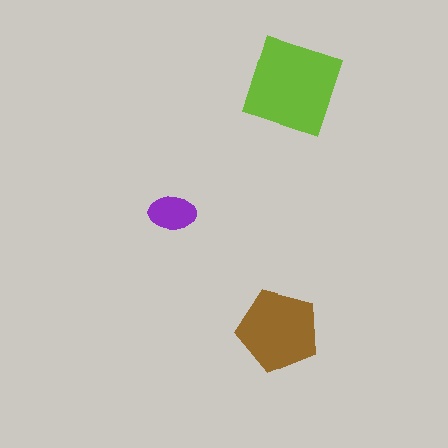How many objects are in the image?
There are 3 objects in the image.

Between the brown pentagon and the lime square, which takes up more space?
The lime square.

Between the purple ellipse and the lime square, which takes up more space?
The lime square.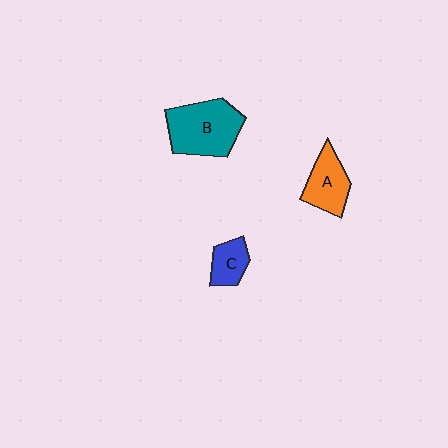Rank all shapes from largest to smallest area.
From largest to smallest: B (teal), A (orange), C (blue).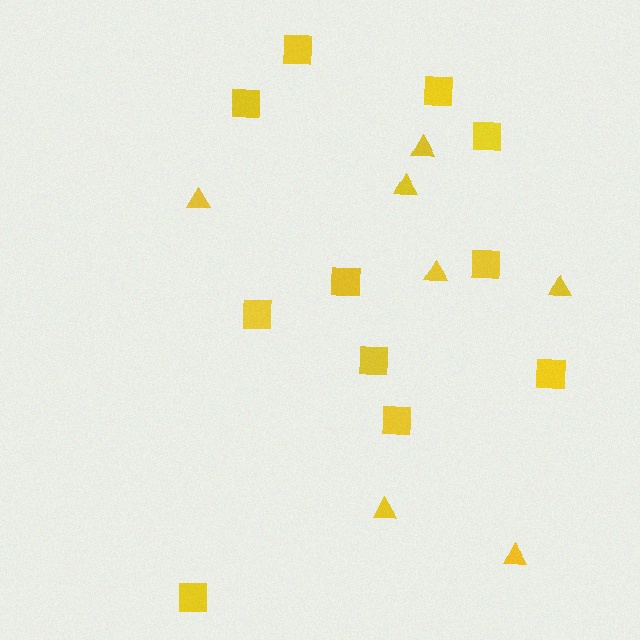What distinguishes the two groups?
There are 2 groups: one group of squares (11) and one group of triangles (7).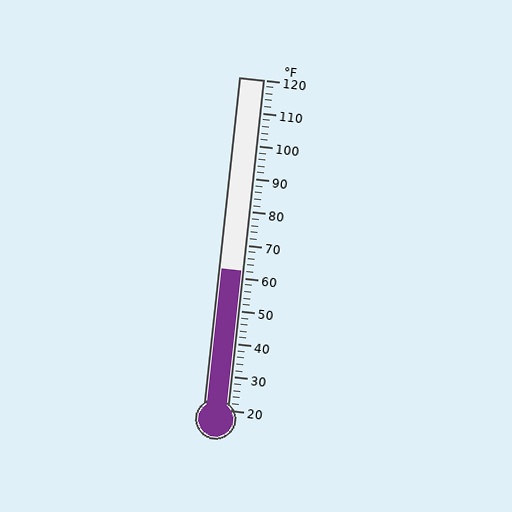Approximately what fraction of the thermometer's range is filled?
The thermometer is filled to approximately 40% of its range.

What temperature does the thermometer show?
The thermometer shows approximately 62°F.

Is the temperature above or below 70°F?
The temperature is below 70°F.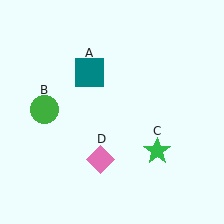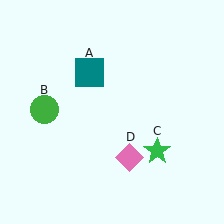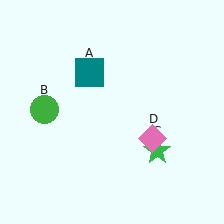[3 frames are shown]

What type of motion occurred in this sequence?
The pink diamond (object D) rotated counterclockwise around the center of the scene.